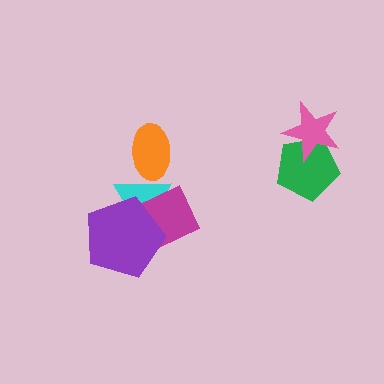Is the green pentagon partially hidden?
Yes, it is partially covered by another shape.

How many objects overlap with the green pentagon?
1 object overlaps with the green pentagon.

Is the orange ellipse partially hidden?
No, no other shape covers it.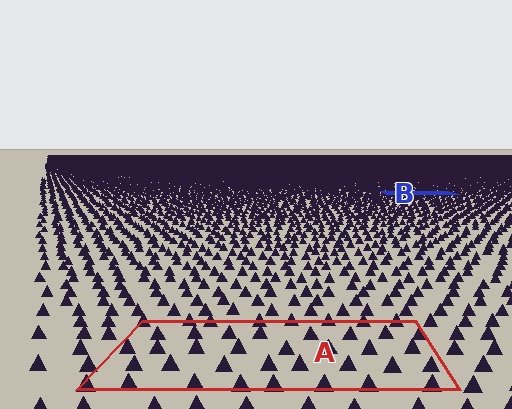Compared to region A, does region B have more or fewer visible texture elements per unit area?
Region B has more texture elements per unit area — they are packed more densely because it is farther away.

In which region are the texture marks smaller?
The texture marks are smaller in region B, because it is farther away.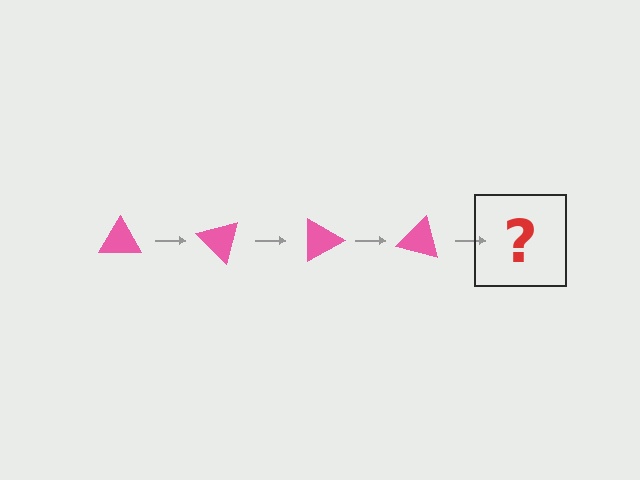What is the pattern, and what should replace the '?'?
The pattern is that the triangle rotates 45 degrees each step. The '?' should be a pink triangle rotated 180 degrees.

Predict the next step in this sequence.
The next step is a pink triangle rotated 180 degrees.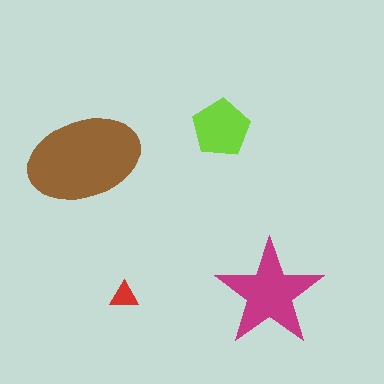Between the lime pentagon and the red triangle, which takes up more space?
The lime pentagon.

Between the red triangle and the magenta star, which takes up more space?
The magenta star.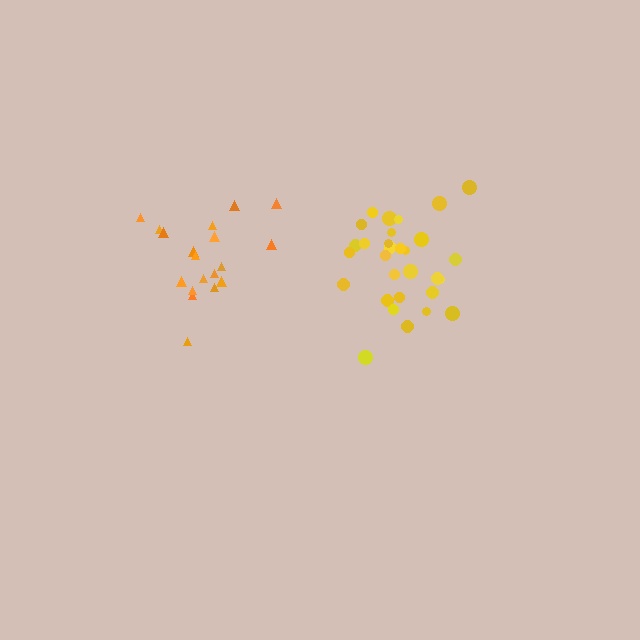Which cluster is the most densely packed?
Yellow.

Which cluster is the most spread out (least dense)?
Orange.